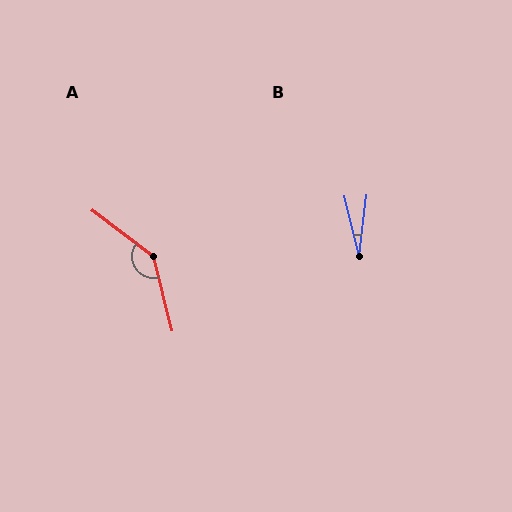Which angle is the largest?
A, at approximately 141 degrees.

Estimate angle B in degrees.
Approximately 21 degrees.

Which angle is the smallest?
B, at approximately 21 degrees.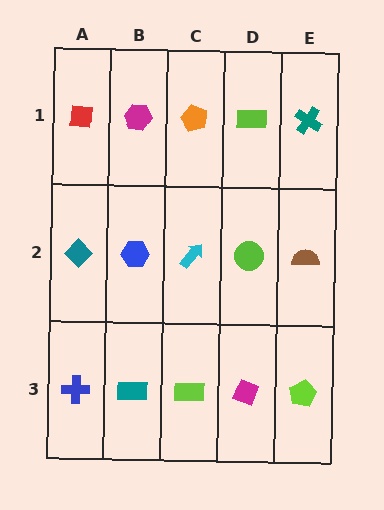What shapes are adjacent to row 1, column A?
A teal diamond (row 2, column A), a magenta hexagon (row 1, column B).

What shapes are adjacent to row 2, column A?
A red square (row 1, column A), a blue cross (row 3, column A), a blue hexagon (row 2, column B).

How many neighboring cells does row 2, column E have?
3.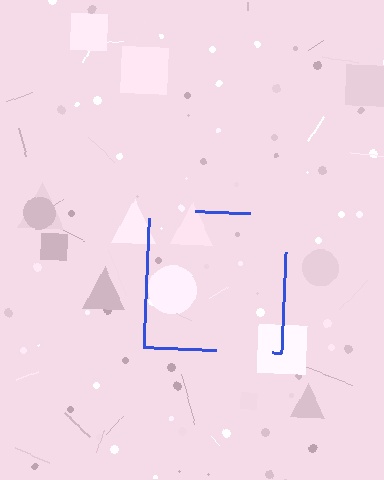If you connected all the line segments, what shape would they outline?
They would outline a square.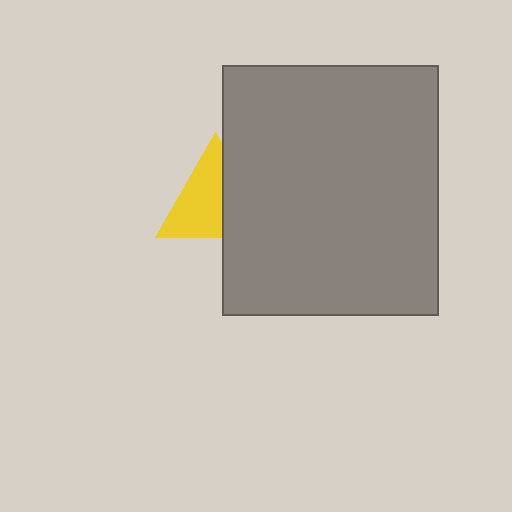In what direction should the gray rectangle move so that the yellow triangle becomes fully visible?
The gray rectangle should move right. That is the shortest direction to clear the overlap and leave the yellow triangle fully visible.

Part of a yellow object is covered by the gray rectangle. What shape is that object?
It is a triangle.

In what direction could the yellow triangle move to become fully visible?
The yellow triangle could move left. That would shift it out from behind the gray rectangle entirely.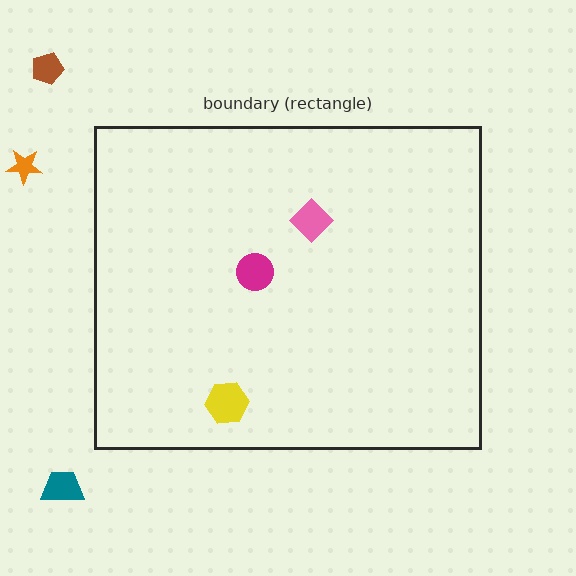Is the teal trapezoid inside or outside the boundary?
Outside.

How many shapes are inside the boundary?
3 inside, 3 outside.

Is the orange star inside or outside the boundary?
Outside.